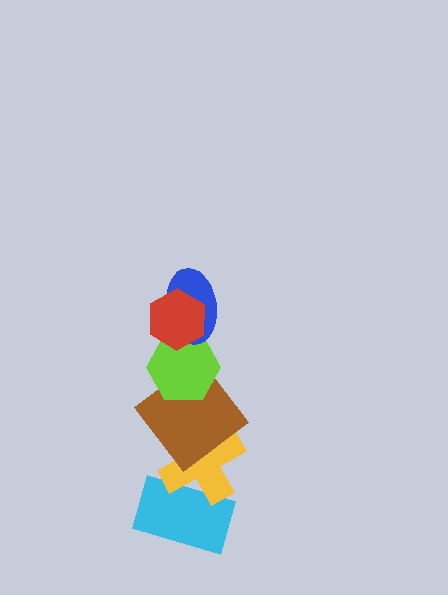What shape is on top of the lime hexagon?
The blue ellipse is on top of the lime hexagon.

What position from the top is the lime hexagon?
The lime hexagon is 3rd from the top.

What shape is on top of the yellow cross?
The brown diamond is on top of the yellow cross.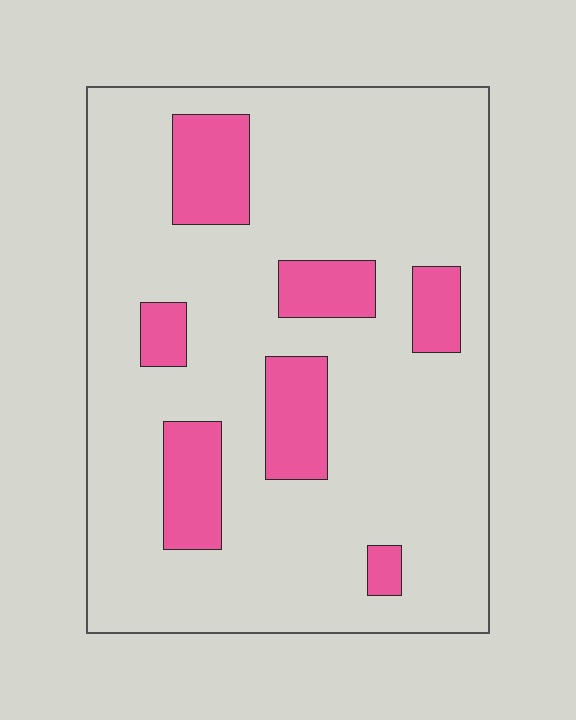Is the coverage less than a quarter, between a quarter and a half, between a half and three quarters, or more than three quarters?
Less than a quarter.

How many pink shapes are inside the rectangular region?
7.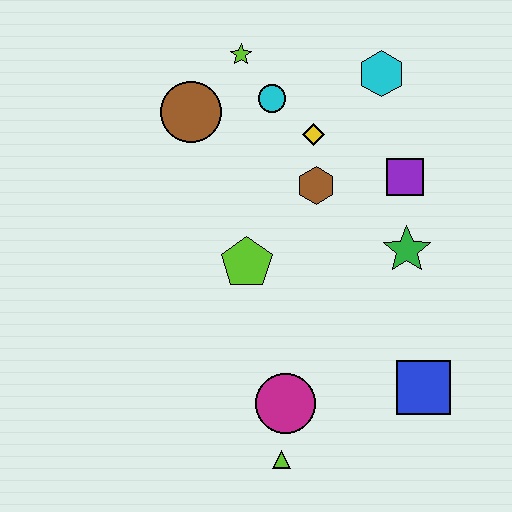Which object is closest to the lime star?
The cyan circle is closest to the lime star.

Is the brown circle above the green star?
Yes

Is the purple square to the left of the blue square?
Yes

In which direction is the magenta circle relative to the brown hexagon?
The magenta circle is below the brown hexagon.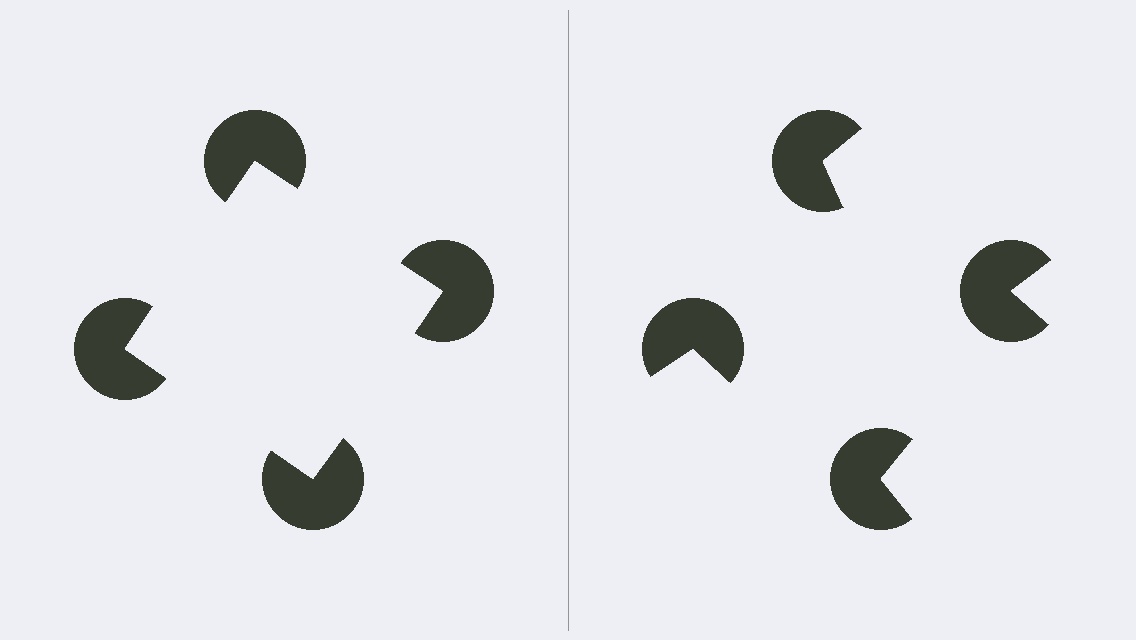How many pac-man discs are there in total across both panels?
8 — 4 on each side.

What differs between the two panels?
The pac-man discs are positioned identically on both sides; only the wedge orientations differ. On the left they align to a square; on the right they are misaligned.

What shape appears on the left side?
An illusory square.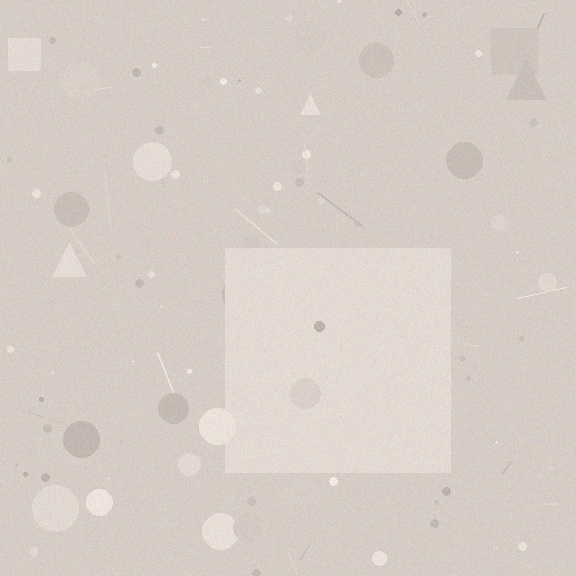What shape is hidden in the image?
A square is hidden in the image.